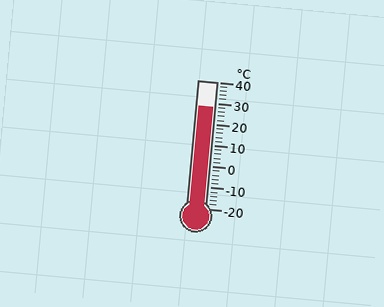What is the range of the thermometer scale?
The thermometer scale ranges from -20°C to 40°C.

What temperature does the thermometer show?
The thermometer shows approximately 28°C.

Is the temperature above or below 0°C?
The temperature is above 0°C.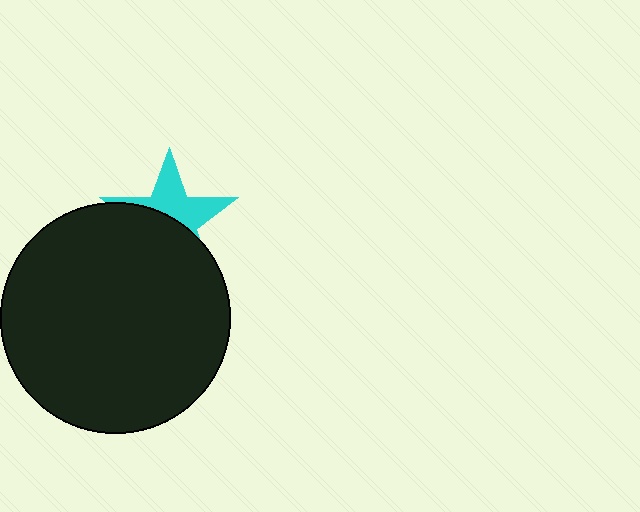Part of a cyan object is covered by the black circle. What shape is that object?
It is a star.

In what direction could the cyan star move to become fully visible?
The cyan star could move up. That would shift it out from behind the black circle entirely.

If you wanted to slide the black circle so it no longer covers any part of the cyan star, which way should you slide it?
Slide it down — that is the most direct way to separate the two shapes.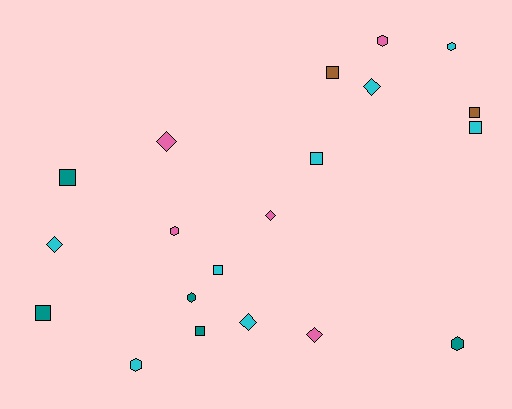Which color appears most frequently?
Cyan, with 8 objects.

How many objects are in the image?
There are 20 objects.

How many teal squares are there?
There are 3 teal squares.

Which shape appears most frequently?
Square, with 8 objects.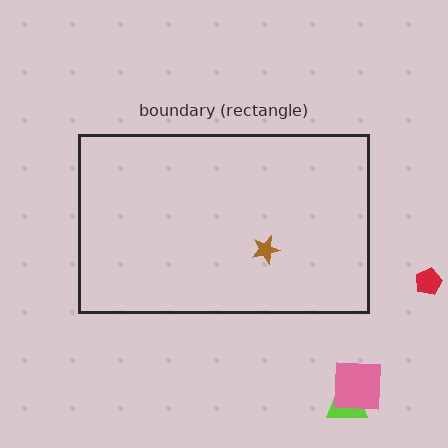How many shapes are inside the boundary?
1 inside, 3 outside.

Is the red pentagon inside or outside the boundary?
Outside.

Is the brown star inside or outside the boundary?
Inside.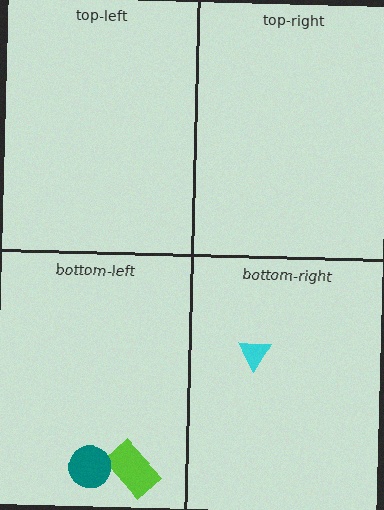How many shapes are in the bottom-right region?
1.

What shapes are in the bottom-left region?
The lime rectangle, the teal circle.